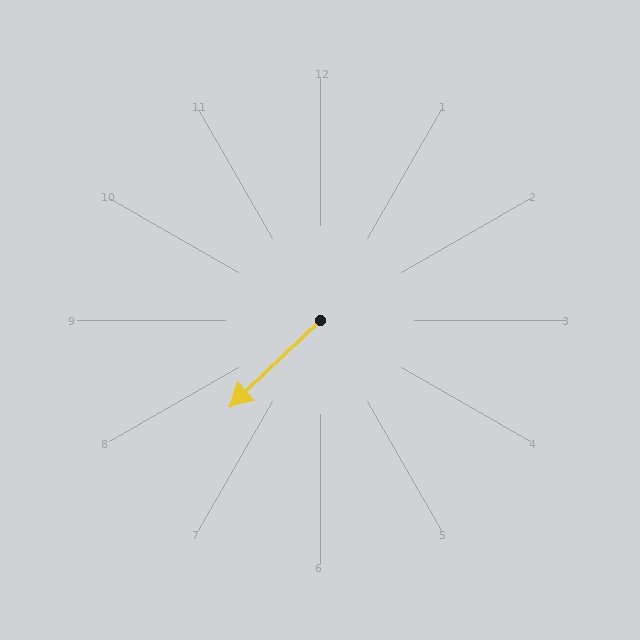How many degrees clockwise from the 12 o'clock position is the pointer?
Approximately 226 degrees.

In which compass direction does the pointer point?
Southwest.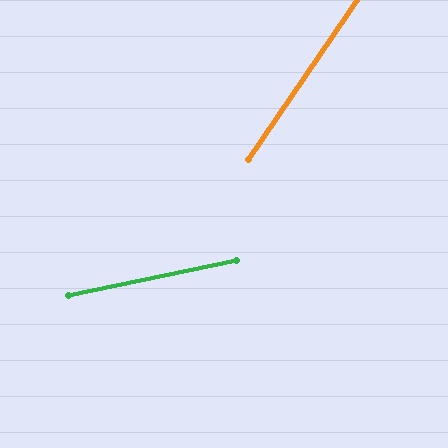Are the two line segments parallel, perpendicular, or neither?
Neither parallel nor perpendicular — they differ by about 44°.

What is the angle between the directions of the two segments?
Approximately 44 degrees.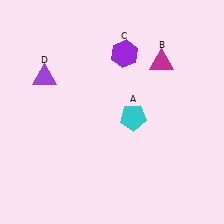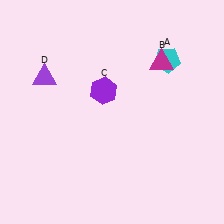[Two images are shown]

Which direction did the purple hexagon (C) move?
The purple hexagon (C) moved down.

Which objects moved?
The objects that moved are: the cyan pentagon (A), the purple hexagon (C).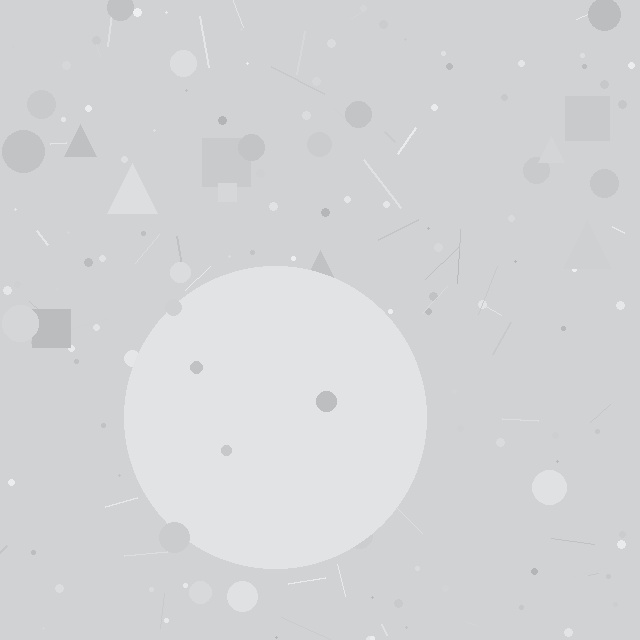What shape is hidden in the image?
A circle is hidden in the image.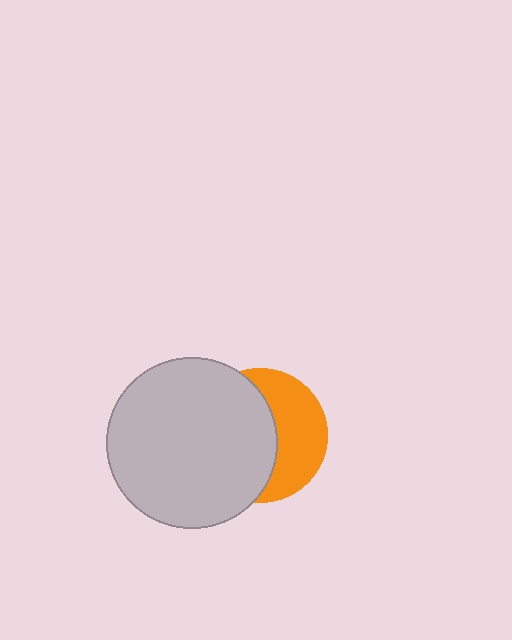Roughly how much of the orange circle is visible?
A small part of it is visible (roughly 43%).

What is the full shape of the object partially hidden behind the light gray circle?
The partially hidden object is an orange circle.